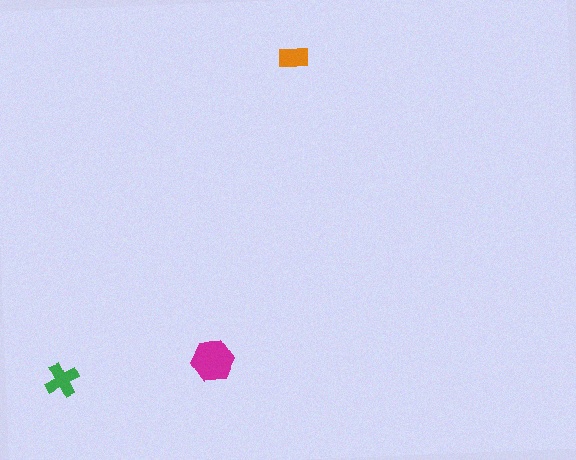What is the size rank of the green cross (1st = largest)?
2nd.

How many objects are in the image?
There are 3 objects in the image.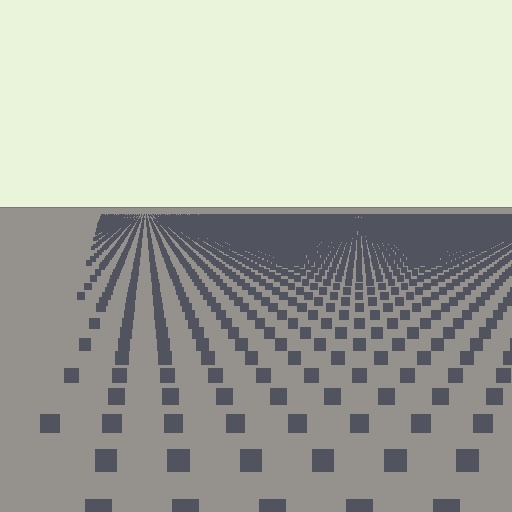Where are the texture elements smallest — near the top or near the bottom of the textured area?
Near the top.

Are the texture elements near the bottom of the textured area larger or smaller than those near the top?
Larger. Near the bottom, elements are closer to the viewer and appear at a bigger on-screen size.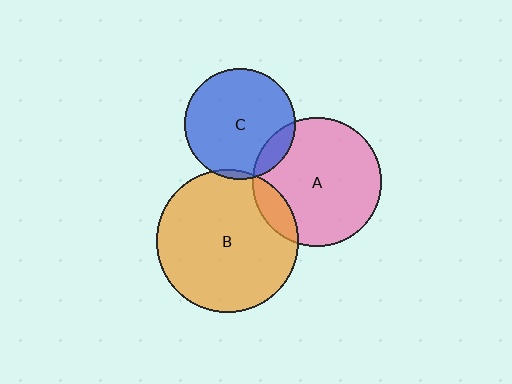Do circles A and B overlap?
Yes.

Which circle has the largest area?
Circle B (orange).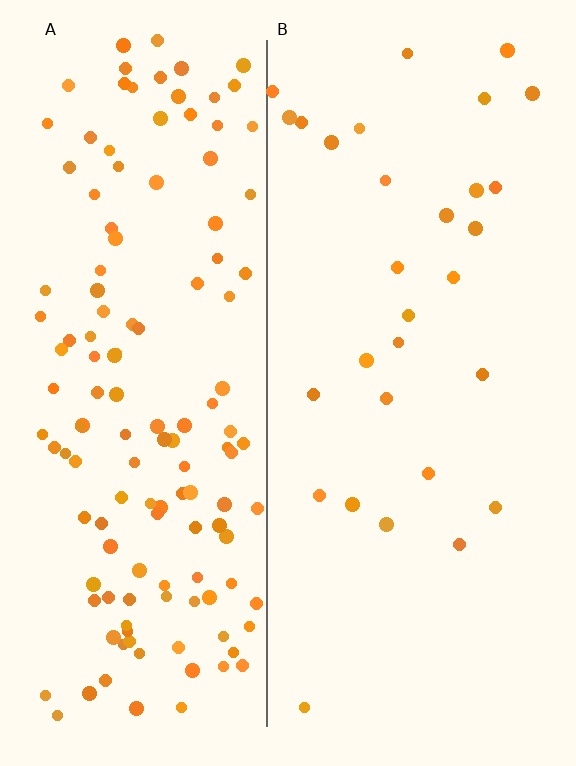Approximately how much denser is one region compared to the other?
Approximately 4.6× — region A over region B.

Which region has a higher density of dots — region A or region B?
A (the left).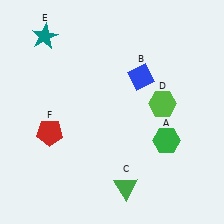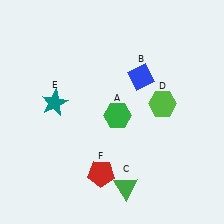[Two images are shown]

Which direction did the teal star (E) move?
The teal star (E) moved down.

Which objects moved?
The objects that moved are: the green hexagon (A), the teal star (E), the red pentagon (F).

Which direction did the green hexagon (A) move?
The green hexagon (A) moved left.